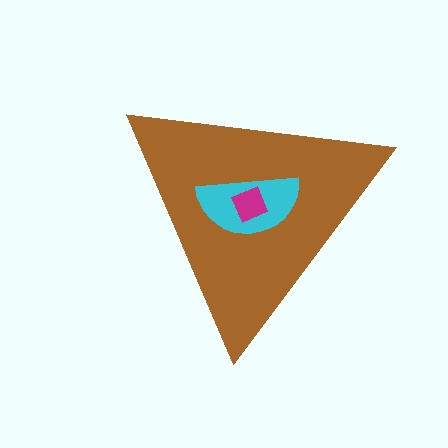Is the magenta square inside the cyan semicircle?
Yes.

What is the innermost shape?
The magenta square.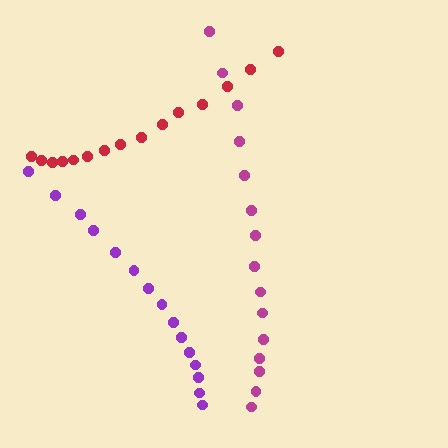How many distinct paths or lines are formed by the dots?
There are 3 distinct paths.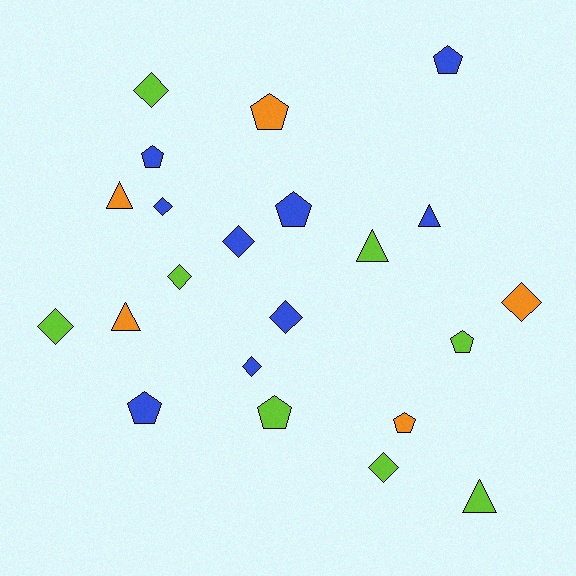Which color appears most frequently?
Blue, with 9 objects.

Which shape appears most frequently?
Diamond, with 9 objects.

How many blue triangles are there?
There is 1 blue triangle.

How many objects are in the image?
There are 22 objects.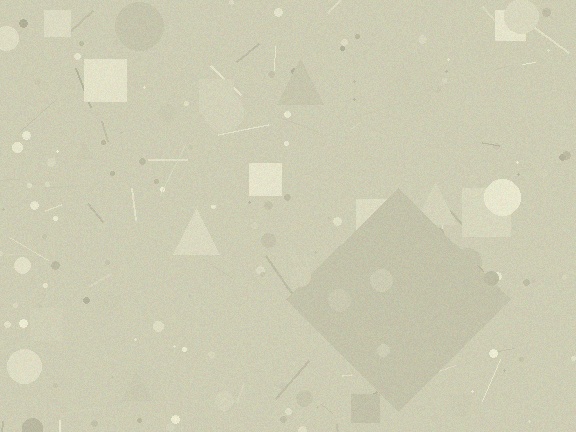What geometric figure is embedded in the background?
A diamond is embedded in the background.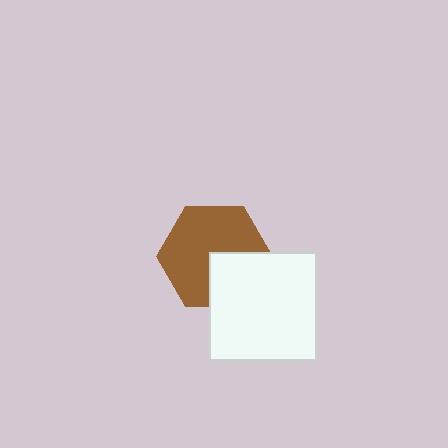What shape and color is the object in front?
The object in front is a white square.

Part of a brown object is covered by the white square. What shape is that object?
It is a hexagon.